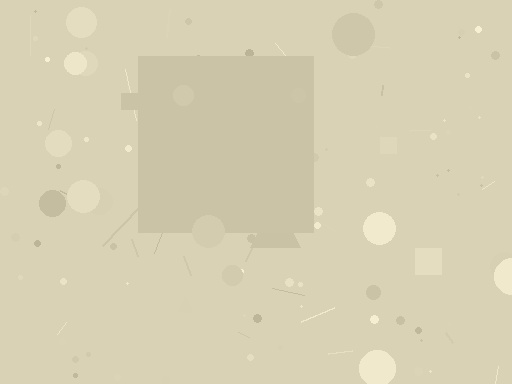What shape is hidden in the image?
A square is hidden in the image.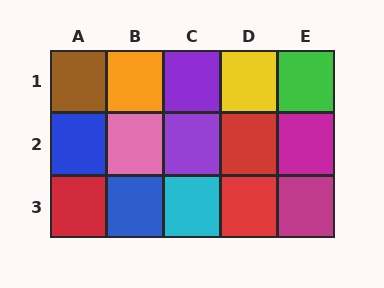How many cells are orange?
1 cell is orange.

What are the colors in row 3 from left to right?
Red, blue, cyan, red, magenta.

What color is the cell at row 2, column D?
Red.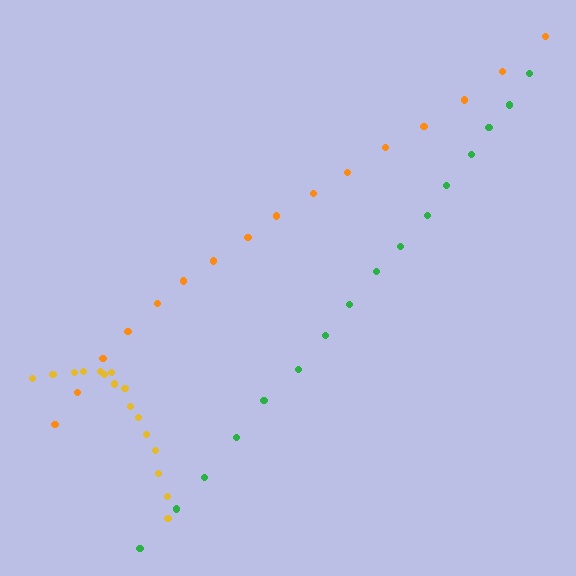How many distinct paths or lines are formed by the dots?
There are 3 distinct paths.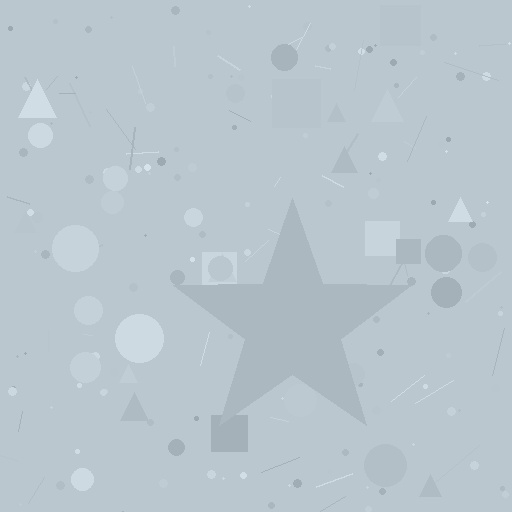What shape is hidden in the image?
A star is hidden in the image.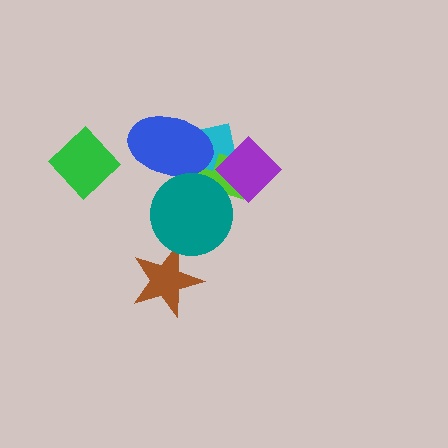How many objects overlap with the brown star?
1 object overlaps with the brown star.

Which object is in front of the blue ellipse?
The teal circle is in front of the blue ellipse.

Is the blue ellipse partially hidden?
Yes, it is partially covered by another shape.